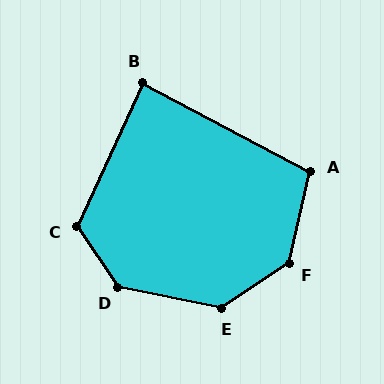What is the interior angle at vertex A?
Approximately 105 degrees (obtuse).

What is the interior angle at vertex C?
Approximately 121 degrees (obtuse).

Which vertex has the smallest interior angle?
B, at approximately 86 degrees.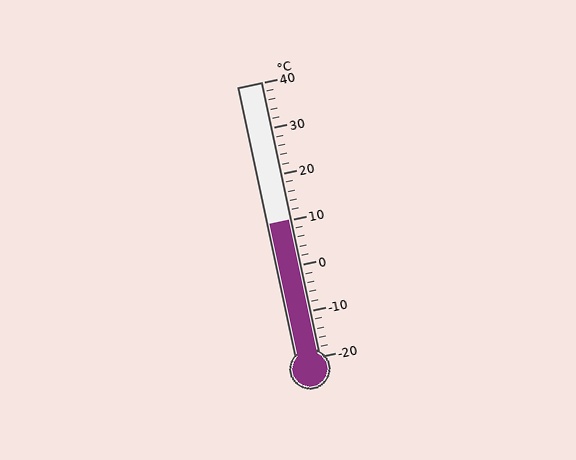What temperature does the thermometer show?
The thermometer shows approximately 10°C.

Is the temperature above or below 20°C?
The temperature is below 20°C.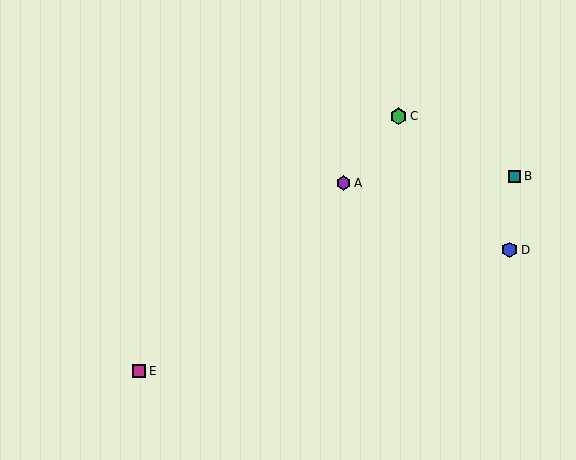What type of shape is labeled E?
Shape E is a magenta square.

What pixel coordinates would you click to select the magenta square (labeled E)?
Click at (139, 371) to select the magenta square E.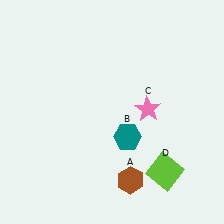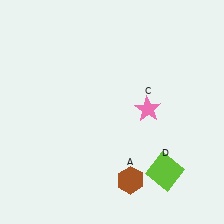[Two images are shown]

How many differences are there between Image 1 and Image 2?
There is 1 difference between the two images.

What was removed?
The teal hexagon (B) was removed in Image 2.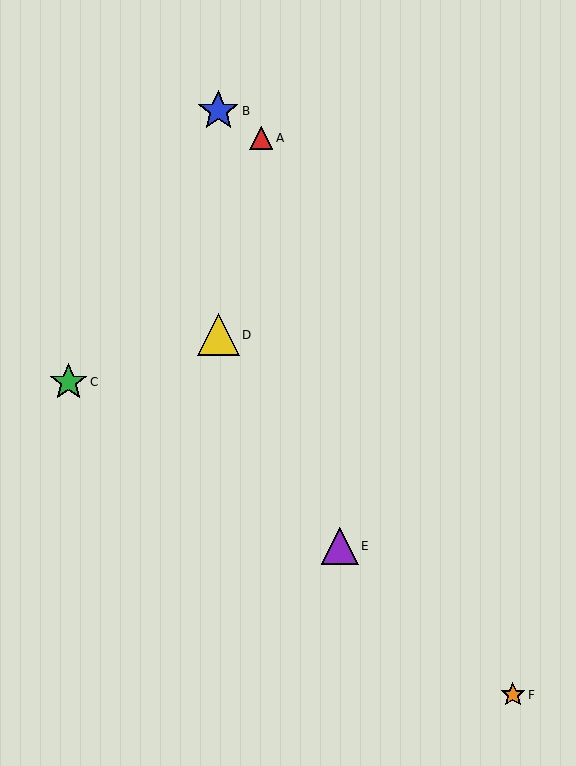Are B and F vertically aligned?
No, B is at x≈218 and F is at x≈513.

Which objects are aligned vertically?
Objects B, D are aligned vertically.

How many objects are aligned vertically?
2 objects (B, D) are aligned vertically.